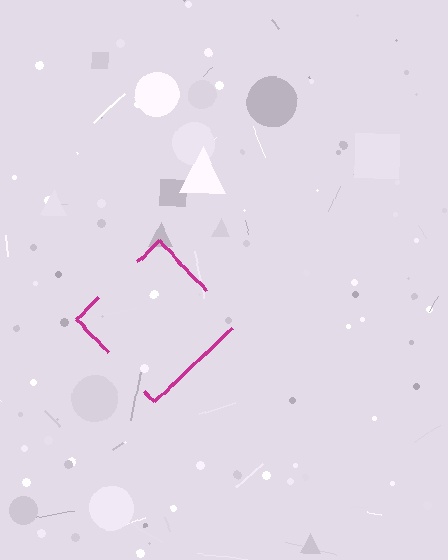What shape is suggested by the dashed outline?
The dashed outline suggests a diamond.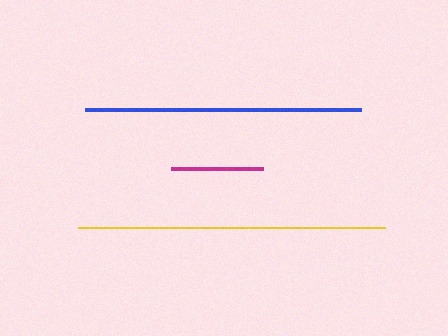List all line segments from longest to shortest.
From longest to shortest: yellow, blue, magenta.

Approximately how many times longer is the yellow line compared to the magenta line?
The yellow line is approximately 3.3 times the length of the magenta line.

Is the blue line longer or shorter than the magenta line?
The blue line is longer than the magenta line.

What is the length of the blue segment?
The blue segment is approximately 276 pixels long.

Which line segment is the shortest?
The magenta line is the shortest at approximately 93 pixels.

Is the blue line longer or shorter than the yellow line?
The yellow line is longer than the blue line.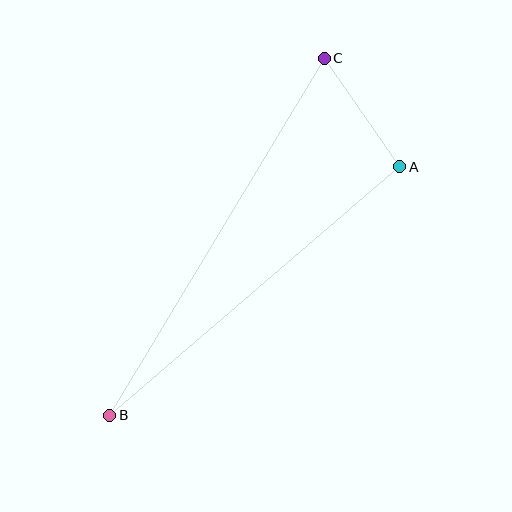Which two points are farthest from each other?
Points B and C are farthest from each other.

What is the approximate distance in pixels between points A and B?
The distance between A and B is approximately 382 pixels.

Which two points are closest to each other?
Points A and C are closest to each other.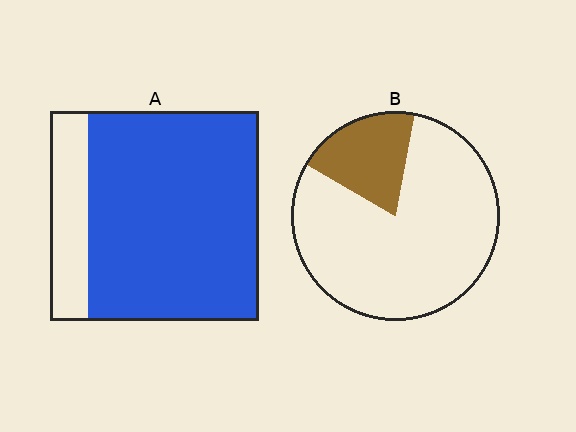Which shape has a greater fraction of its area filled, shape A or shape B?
Shape A.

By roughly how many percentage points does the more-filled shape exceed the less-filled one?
By roughly 60 percentage points (A over B).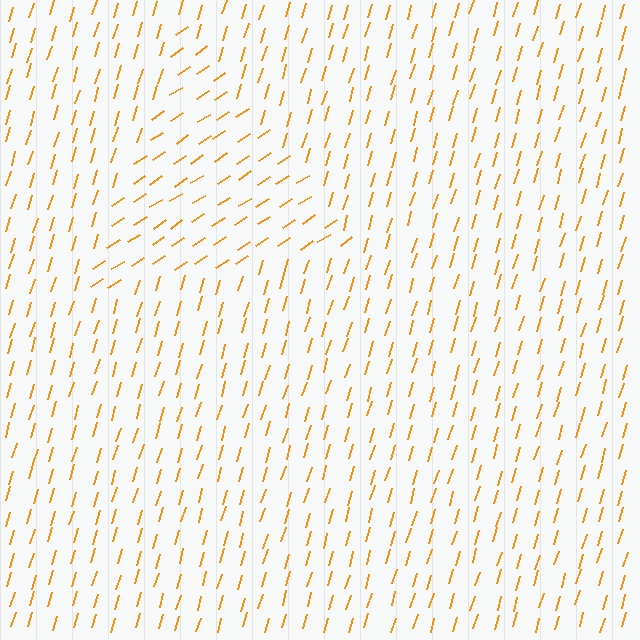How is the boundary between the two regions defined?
The boundary is defined purely by a change in line orientation (approximately 40 degrees difference). All lines are the same color and thickness.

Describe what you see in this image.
The image is filled with small orange line segments. A triangle region in the image has lines oriented differently from the surrounding lines, creating a visible texture boundary.